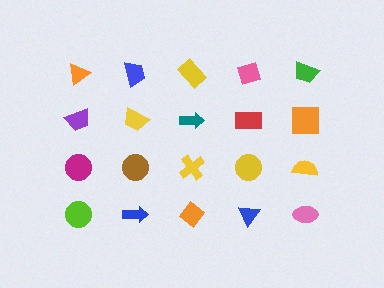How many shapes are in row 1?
5 shapes.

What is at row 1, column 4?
A pink diamond.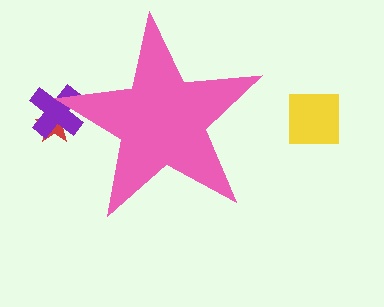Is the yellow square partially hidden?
No, the yellow square is fully visible.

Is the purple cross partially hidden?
Yes, the purple cross is partially hidden behind the pink star.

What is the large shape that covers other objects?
A pink star.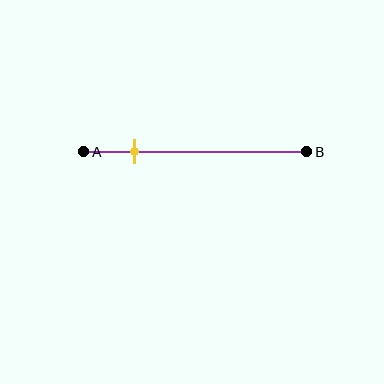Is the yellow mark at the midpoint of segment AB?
No, the mark is at about 25% from A, not at the 50% midpoint.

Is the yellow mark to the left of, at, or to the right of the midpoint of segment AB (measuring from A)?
The yellow mark is to the left of the midpoint of segment AB.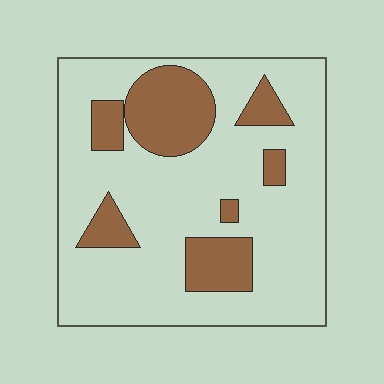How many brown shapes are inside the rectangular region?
7.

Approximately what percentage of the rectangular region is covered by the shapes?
Approximately 25%.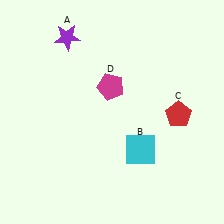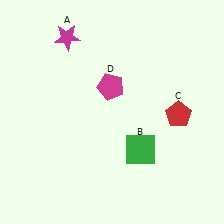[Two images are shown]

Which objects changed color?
A changed from purple to magenta. B changed from cyan to green.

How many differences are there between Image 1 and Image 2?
There are 2 differences between the two images.